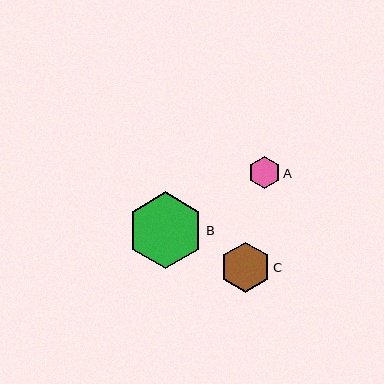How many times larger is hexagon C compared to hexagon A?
Hexagon C is approximately 1.6 times the size of hexagon A.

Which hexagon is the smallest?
Hexagon A is the smallest with a size of approximately 32 pixels.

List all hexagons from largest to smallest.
From largest to smallest: B, C, A.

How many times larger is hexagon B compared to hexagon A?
Hexagon B is approximately 2.4 times the size of hexagon A.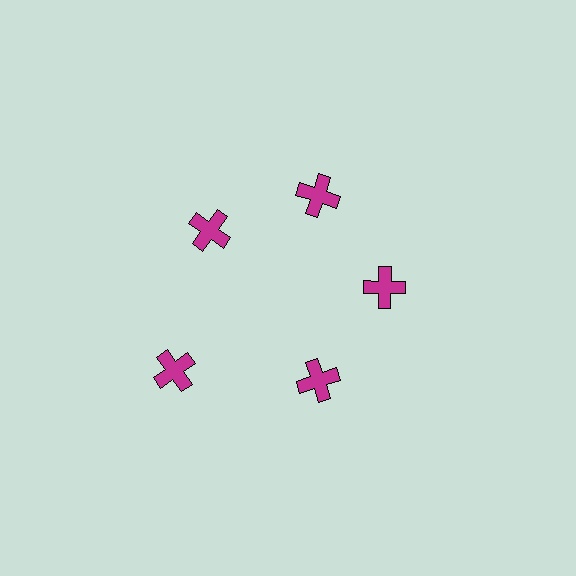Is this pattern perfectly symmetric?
No. The 5 magenta crosses are arranged in a ring, but one element near the 8 o'clock position is pushed outward from the center, breaking the 5-fold rotational symmetry.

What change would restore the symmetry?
The symmetry would be restored by moving it inward, back onto the ring so that all 5 crosses sit at equal angles and equal distance from the center.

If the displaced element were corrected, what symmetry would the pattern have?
It would have 5-fold rotational symmetry — the pattern would map onto itself every 72 degrees.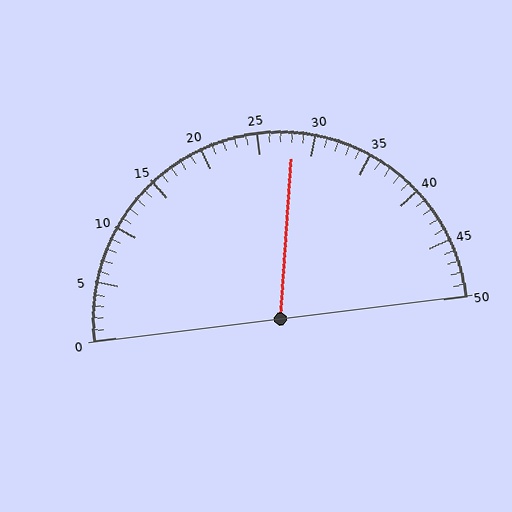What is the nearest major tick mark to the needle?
The nearest major tick mark is 30.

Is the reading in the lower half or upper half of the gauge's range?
The reading is in the upper half of the range (0 to 50).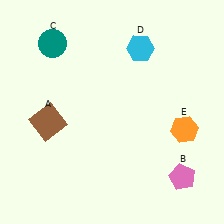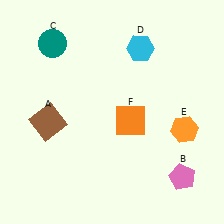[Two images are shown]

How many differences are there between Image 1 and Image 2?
There is 1 difference between the two images.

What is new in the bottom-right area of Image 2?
An orange square (F) was added in the bottom-right area of Image 2.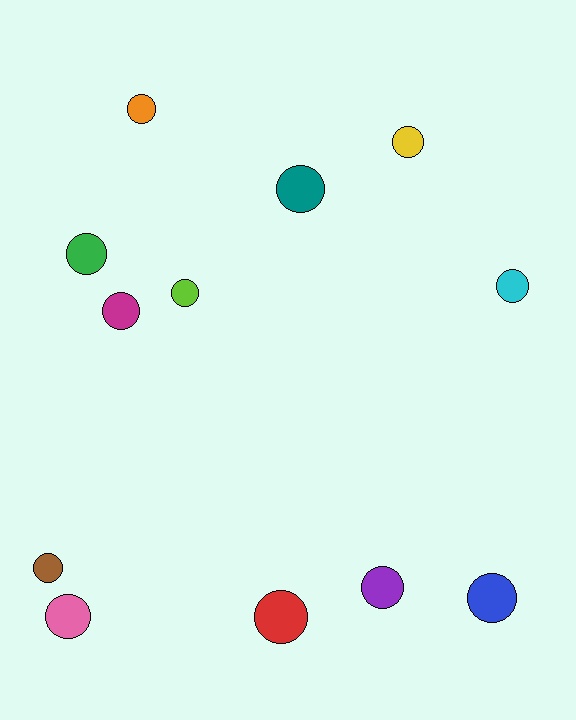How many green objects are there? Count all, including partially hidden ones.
There is 1 green object.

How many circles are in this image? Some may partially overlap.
There are 12 circles.